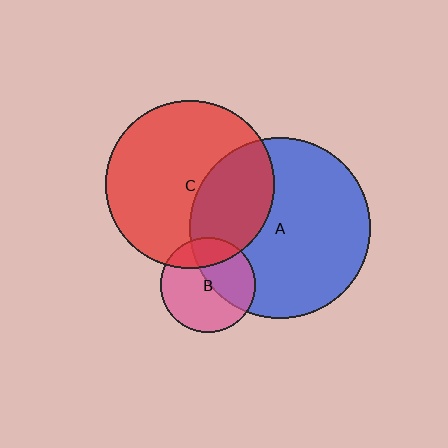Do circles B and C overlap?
Yes.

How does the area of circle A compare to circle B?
Approximately 3.6 times.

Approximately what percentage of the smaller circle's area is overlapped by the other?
Approximately 25%.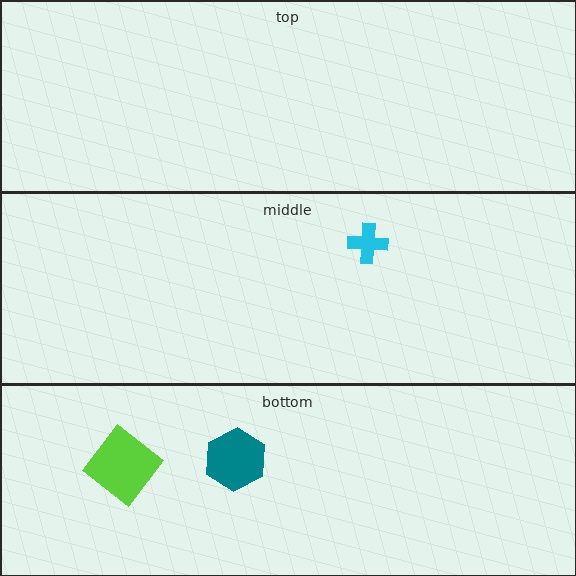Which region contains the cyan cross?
The middle region.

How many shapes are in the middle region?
1.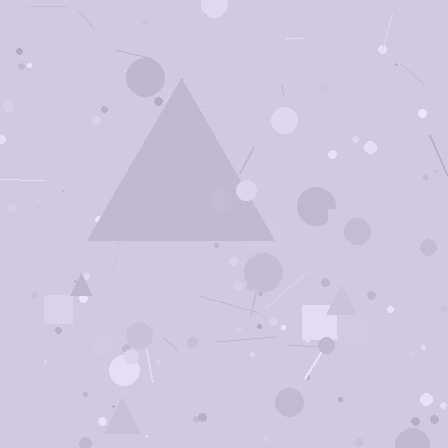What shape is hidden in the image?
A triangle is hidden in the image.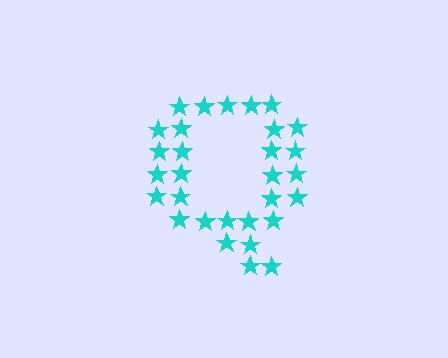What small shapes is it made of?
It is made of small stars.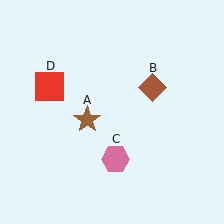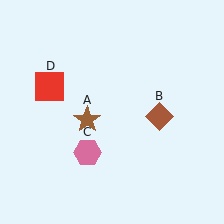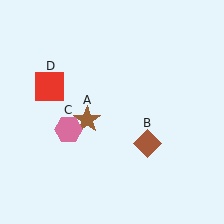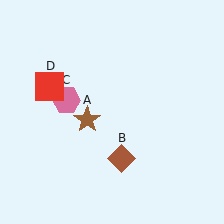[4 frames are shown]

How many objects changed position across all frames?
2 objects changed position: brown diamond (object B), pink hexagon (object C).